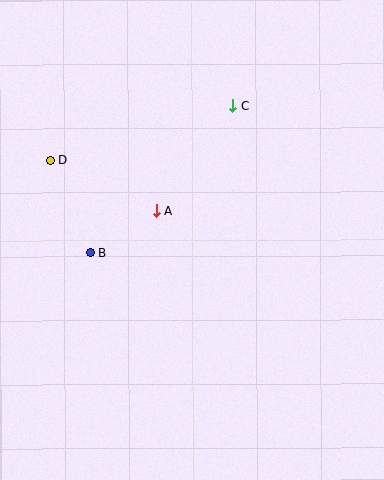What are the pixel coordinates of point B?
Point B is at (90, 253).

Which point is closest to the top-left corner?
Point D is closest to the top-left corner.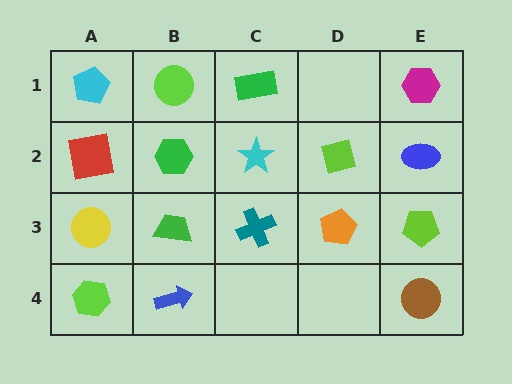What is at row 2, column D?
A lime square.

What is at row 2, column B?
A green hexagon.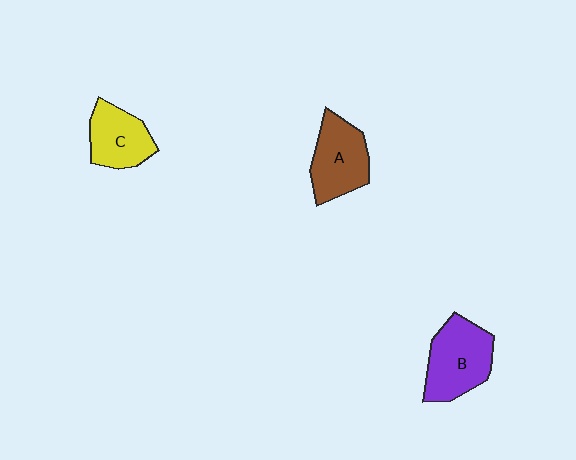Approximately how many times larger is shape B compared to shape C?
Approximately 1.3 times.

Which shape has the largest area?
Shape B (purple).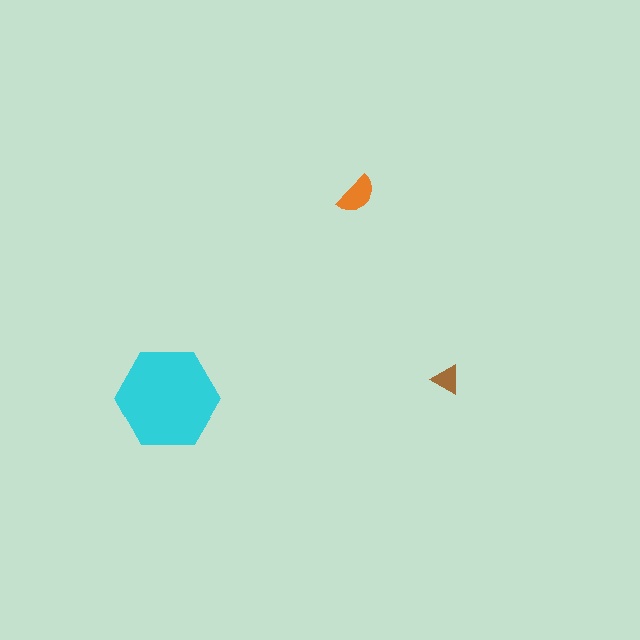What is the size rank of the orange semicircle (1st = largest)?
2nd.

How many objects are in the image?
There are 3 objects in the image.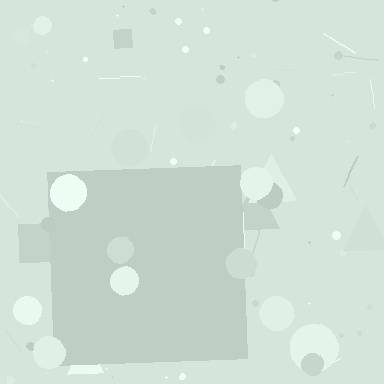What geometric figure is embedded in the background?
A square is embedded in the background.